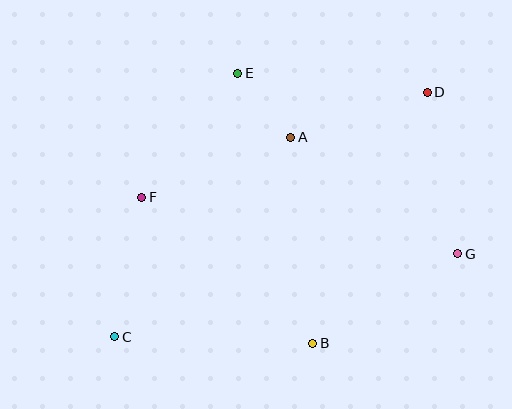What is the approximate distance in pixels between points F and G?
The distance between F and G is approximately 321 pixels.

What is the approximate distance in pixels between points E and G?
The distance between E and G is approximately 284 pixels.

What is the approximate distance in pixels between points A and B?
The distance between A and B is approximately 208 pixels.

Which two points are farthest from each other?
Points C and D are farthest from each other.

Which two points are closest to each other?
Points A and E are closest to each other.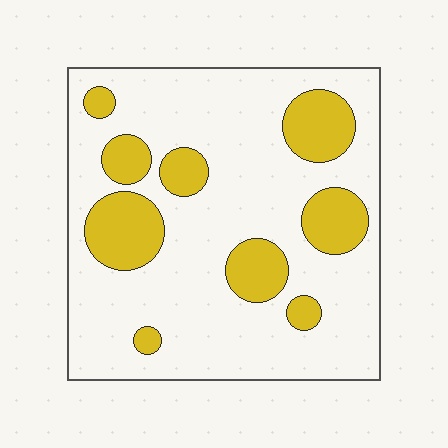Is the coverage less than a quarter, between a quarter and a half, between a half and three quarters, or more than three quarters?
Less than a quarter.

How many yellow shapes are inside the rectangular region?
9.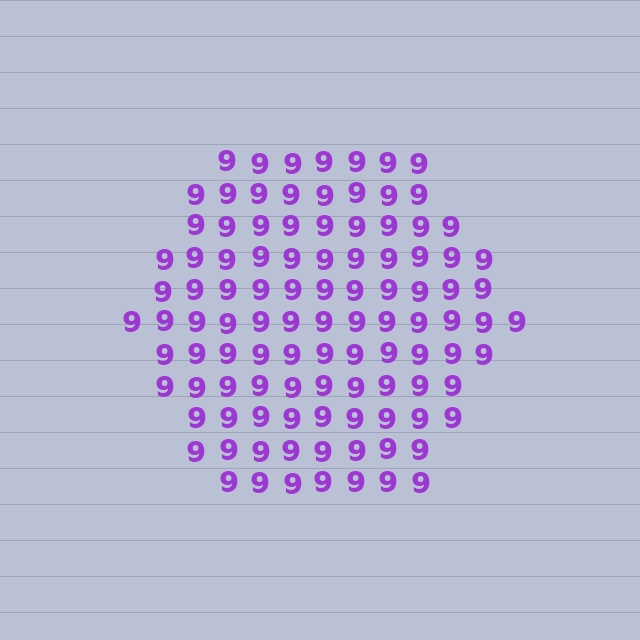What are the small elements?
The small elements are digit 9's.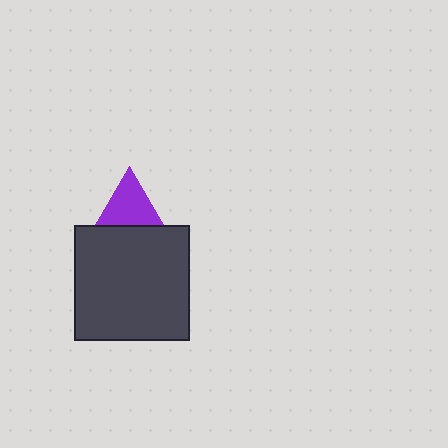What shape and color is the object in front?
The object in front is a dark gray square.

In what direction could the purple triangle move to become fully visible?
The purple triangle could move up. That would shift it out from behind the dark gray square entirely.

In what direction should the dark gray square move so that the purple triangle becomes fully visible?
The dark gray square should move down. That is the shortest direction to clear the overlap and leave the purple triangle fully visible.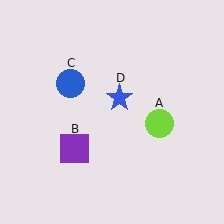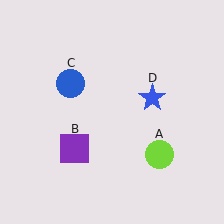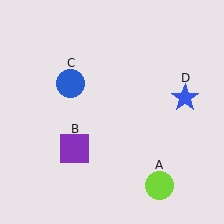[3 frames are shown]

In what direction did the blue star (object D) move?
The blue star (object D) moved right.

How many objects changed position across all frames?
2 objects changed position: lime circle (object A), blue star (object D).